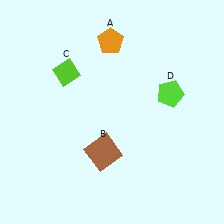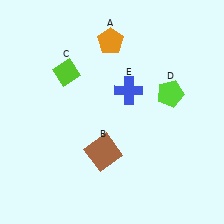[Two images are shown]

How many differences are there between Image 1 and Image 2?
There is 1 difference between the two images.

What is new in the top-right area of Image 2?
A blue cross (E) was added in the top-right area of Image 2.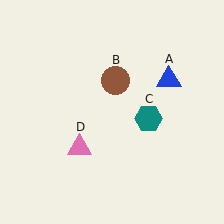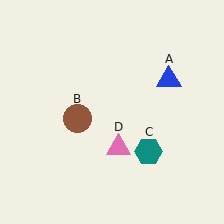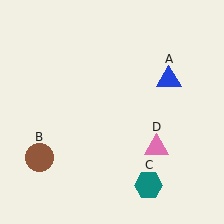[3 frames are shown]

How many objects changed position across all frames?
3 objects changed position: brown circle (object B), teal hexagon (object C), pink triangle (object D).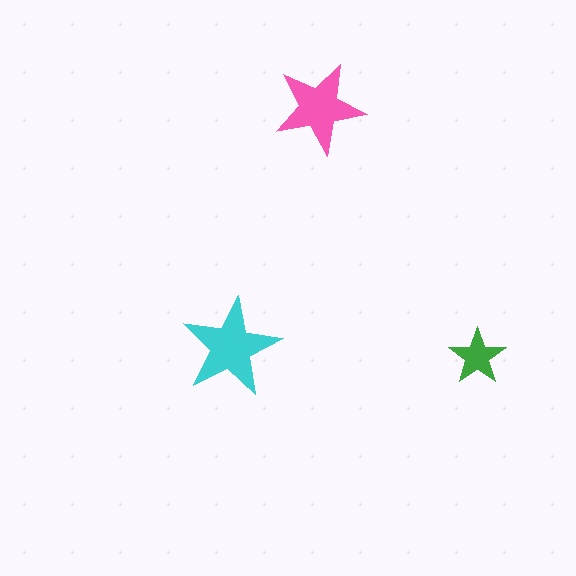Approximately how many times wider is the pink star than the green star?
About 1.5 times wider.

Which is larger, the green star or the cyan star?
The cyan one.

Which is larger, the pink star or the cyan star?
The cyan one.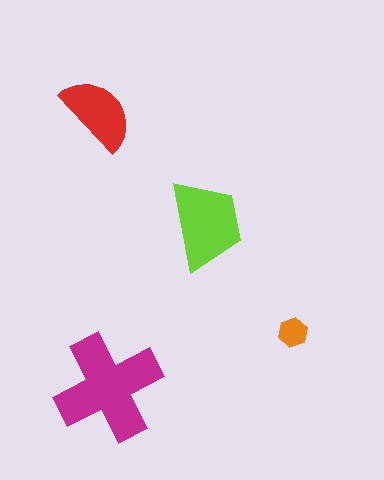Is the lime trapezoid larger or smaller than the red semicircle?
Larger.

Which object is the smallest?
The orange hexagon.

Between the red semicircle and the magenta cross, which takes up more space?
The magenta cross.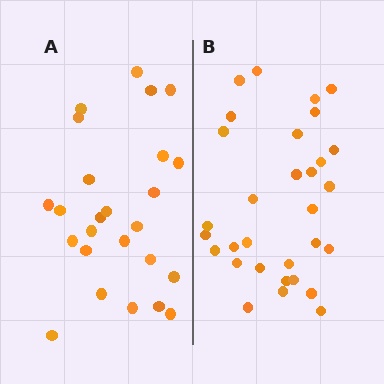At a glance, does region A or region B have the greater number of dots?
Region B (the right region) has more dots.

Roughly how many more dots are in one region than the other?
Region B has about 6 more dots than region A.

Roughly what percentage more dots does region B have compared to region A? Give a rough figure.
About 25% more.